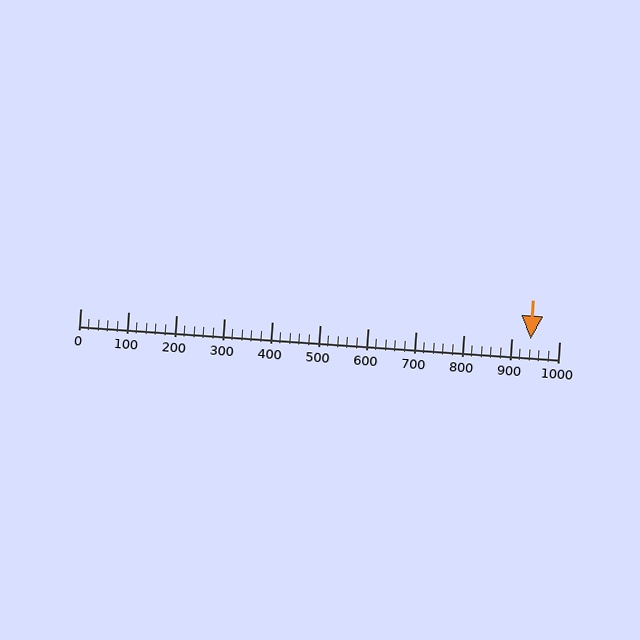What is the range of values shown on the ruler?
The ruler shows values from 0 to 1000.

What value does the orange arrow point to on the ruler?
The orange arrow points to approximately 940.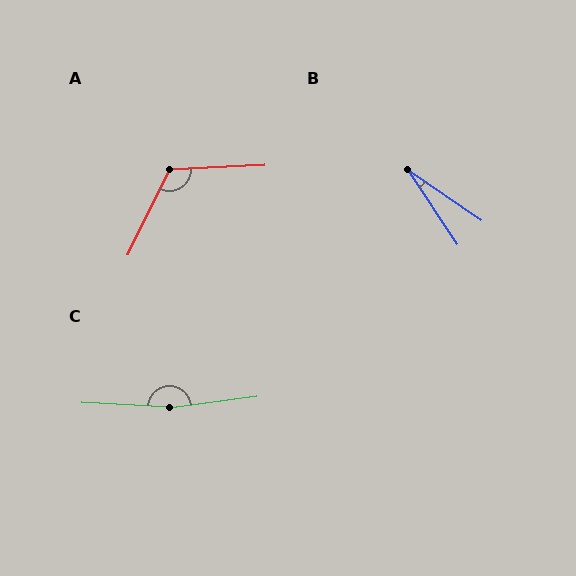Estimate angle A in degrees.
Approximately 118 degrees.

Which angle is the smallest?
B, at approximately 22 degrees.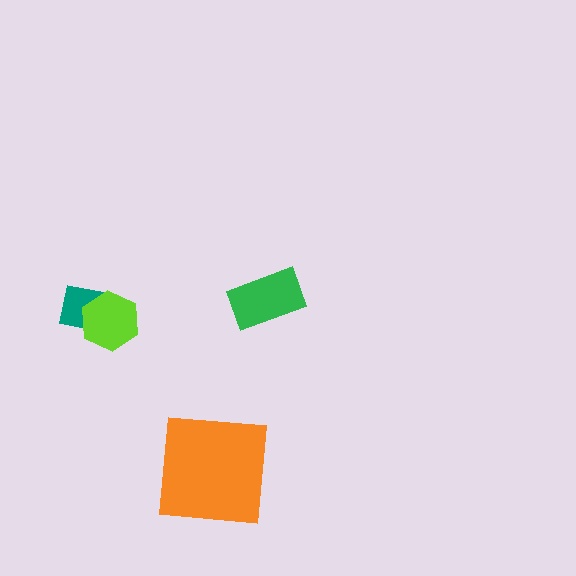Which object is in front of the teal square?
The lime hexagon is in front of the teal square.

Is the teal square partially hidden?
Yes, it is partially covered by another shape.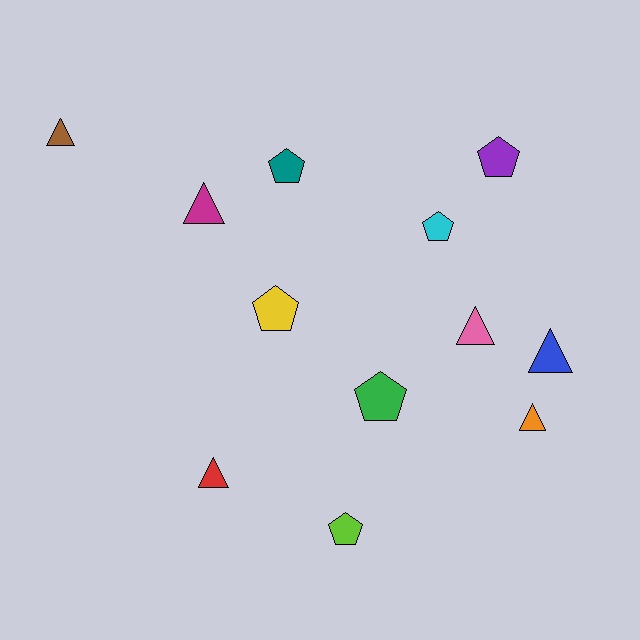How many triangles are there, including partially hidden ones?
There are 6 triangles.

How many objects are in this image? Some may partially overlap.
There are 12 objects.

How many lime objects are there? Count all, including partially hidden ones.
There is 1 lime object.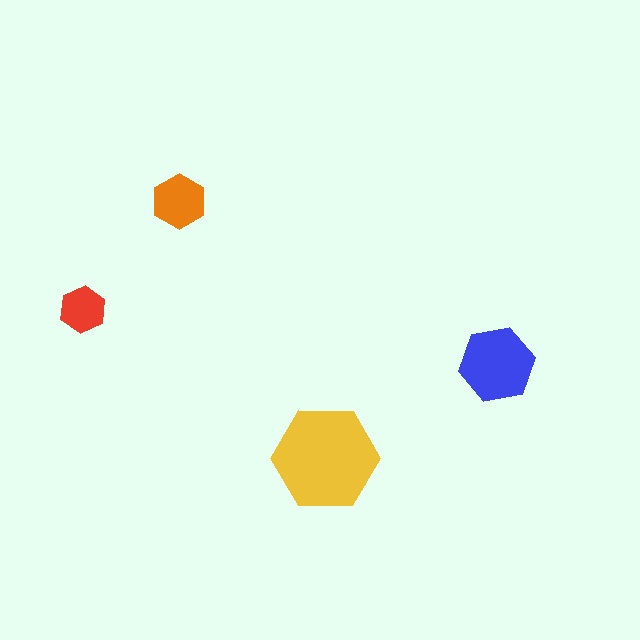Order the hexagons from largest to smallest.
the yellow one, the blue one, the orange one, the red one.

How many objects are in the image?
There are 4 objects in the image.